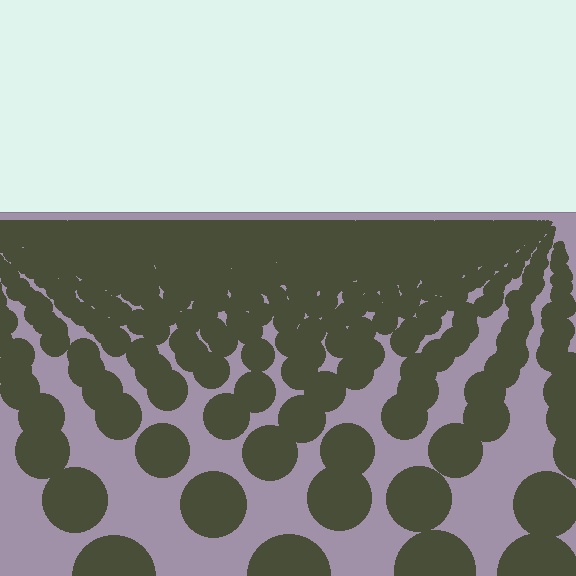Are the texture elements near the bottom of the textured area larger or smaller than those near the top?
Larger. Near the bottom, elements are closer to the viewer and appear at a bigger on-screen size.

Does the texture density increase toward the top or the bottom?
Density increases toward the top.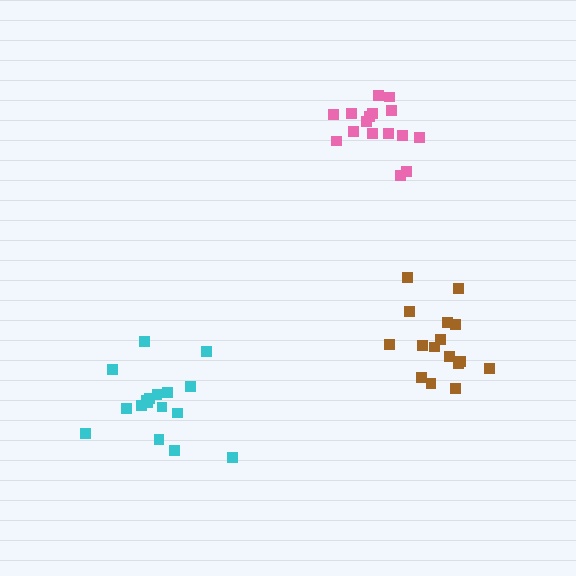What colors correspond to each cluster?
The clusters are colored: pink, brown, cyan.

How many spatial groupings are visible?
There are 3 spatial groupings.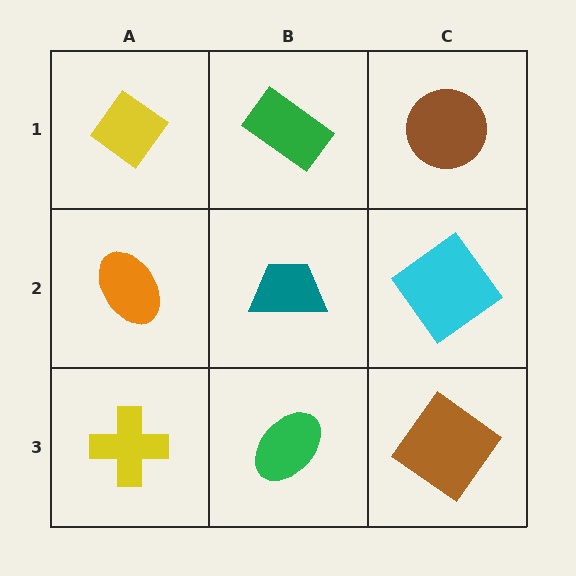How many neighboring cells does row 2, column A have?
3.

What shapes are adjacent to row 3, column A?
An orange ellipse (row 2, column A), a green ellipse (row 3, column B).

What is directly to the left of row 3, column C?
A green ellipse.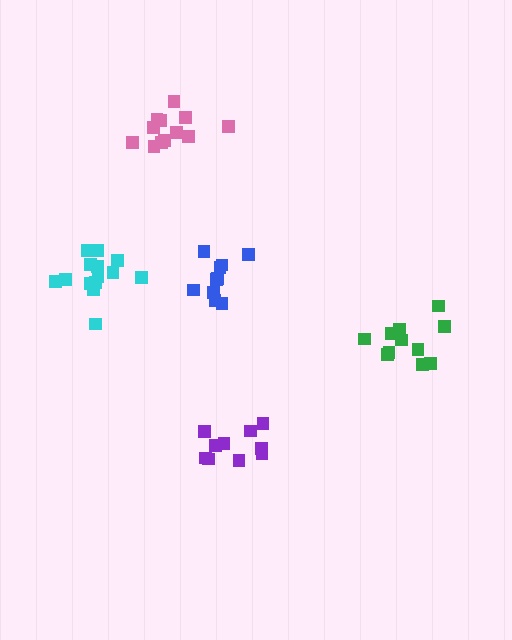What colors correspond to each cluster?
The clusters are colored: pink, blue, green, cyan, purple.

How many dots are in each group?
Group 1: 12 dots, Group 2: 10 dots, Group 3: 11 dots, Group 4: 14 dots, Group 5: 10 dots (57 total).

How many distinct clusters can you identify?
There are 5 distinct clusters.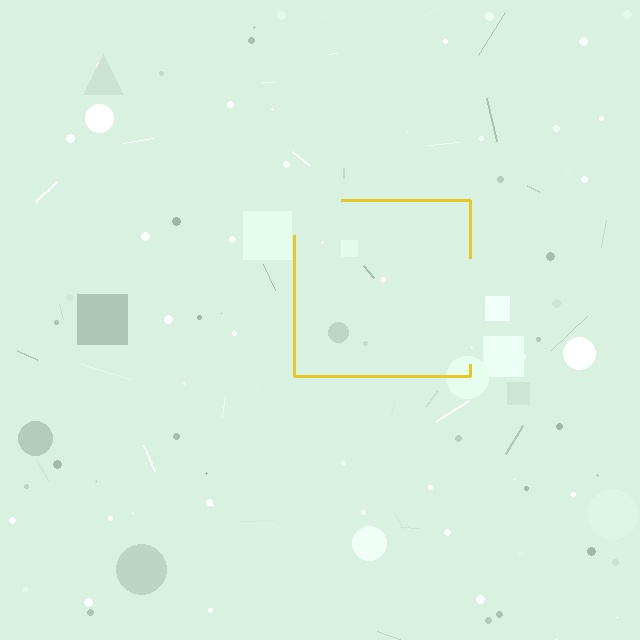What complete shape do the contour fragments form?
The contour fragments form a square.